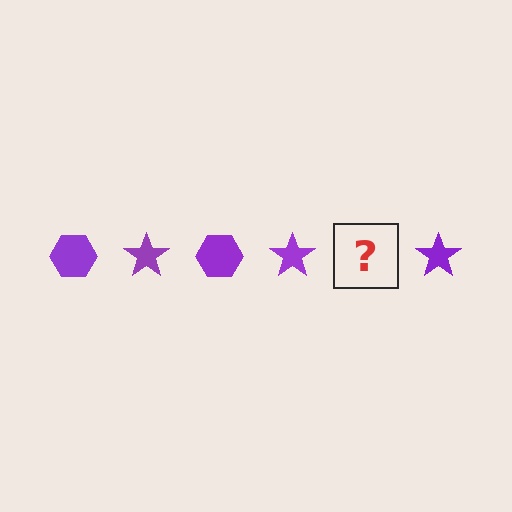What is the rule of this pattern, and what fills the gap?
The rule is that the pattern cycles through hexagon, star shapes in purple. The gap should be filled with a purple hexagon.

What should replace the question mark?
The question mark should be replaced with a purple hexagon.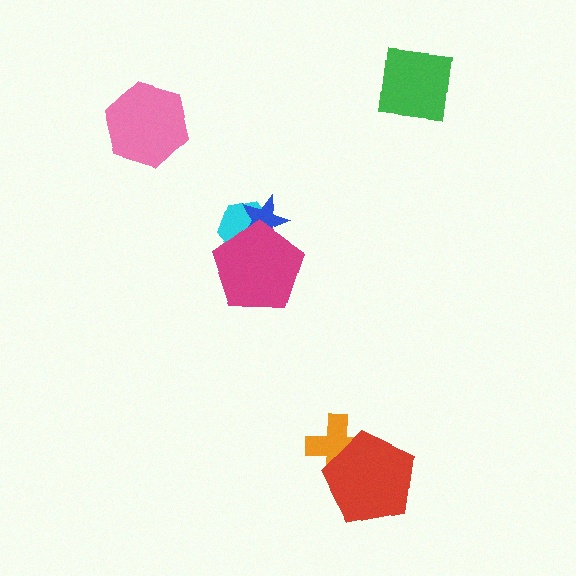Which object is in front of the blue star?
The magenta pentagon is in front of the blue star.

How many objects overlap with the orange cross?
1 object overlaps with the orange cross.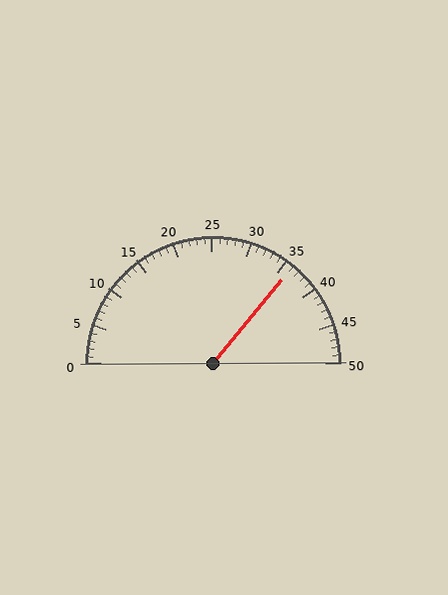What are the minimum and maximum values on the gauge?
The gauge ranges from 0 to 50.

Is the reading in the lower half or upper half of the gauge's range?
The reading is in the upper half of the range (0 to 50).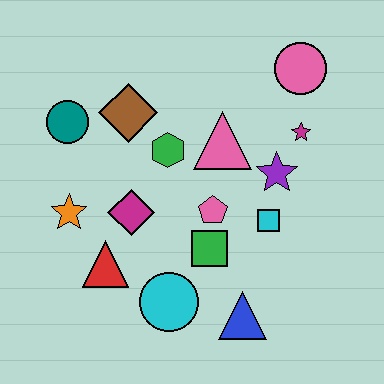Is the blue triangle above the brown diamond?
No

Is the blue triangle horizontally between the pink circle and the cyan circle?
Yes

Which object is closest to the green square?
The pink pentagon is closest to the green square.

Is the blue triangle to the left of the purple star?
Yes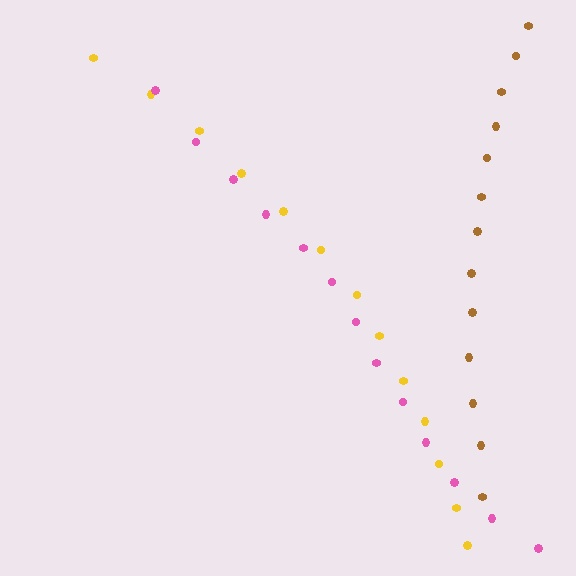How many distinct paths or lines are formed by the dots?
There are 3 distinct paths.